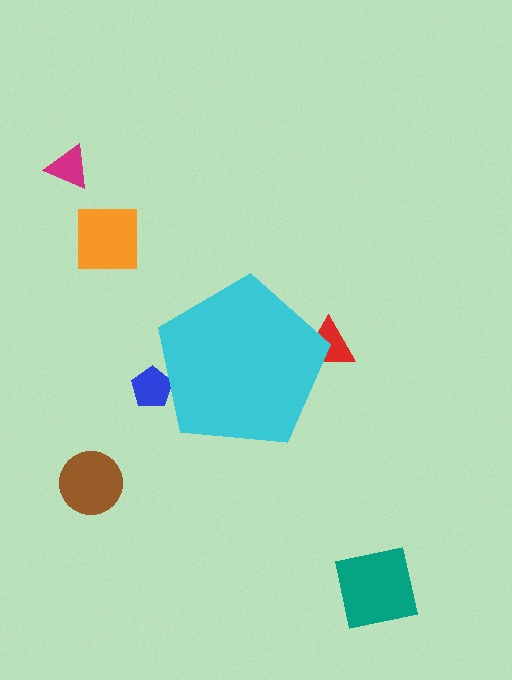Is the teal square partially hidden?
No, the teal square is fully visible.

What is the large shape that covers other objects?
A cyan pentagon.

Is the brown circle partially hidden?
No, the brown circle is fully visible.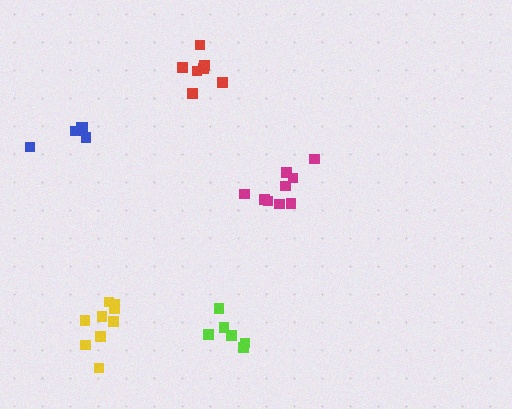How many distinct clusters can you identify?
There are 5 distinct clusters.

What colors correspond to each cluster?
The clusters are colored: magenta, yellow, lime, red, blue.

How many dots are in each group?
Group 1: 9 dots, Group 2: 9 dots, Group 3: 6 dots, Group 4: 7 dots, Group 5: 5 dots (36 total).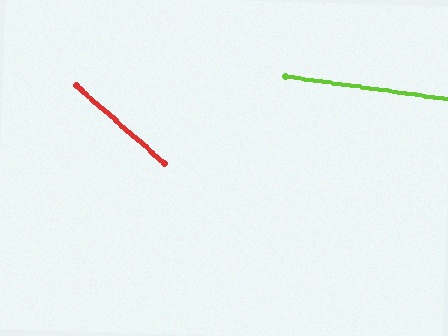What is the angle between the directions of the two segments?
Approximately 33 degrees.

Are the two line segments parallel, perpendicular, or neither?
Neither parallel nor perpendicular — they differ by about 33°.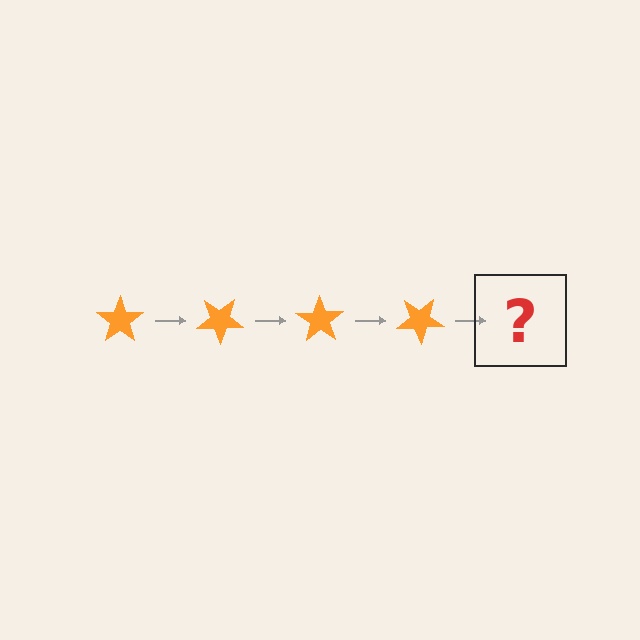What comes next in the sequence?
The next element should be an orange star rotated 140 degrees.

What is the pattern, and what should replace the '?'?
The pattern is that the star rotates 35 degrees each step. The '?' should be an orange star rotated 140 degrees.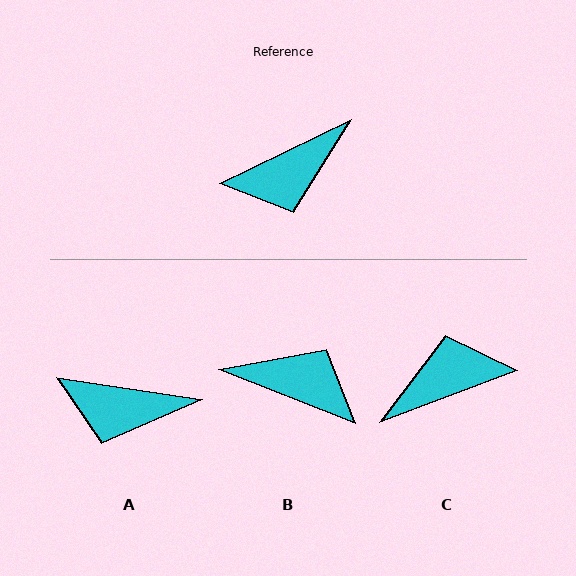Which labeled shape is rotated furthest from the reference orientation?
C, about 175 degrees away.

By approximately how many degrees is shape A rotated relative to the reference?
Approximately 35 degrees clockwise.